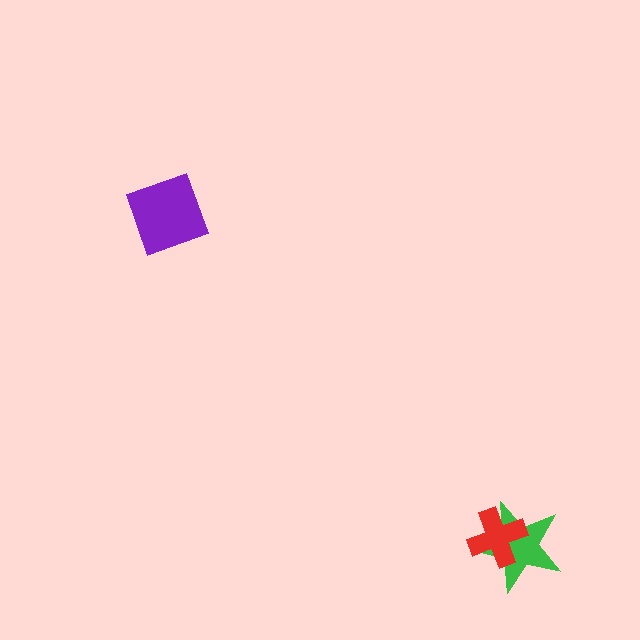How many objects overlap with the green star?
1 object overlaps with the green star.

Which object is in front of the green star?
The red cross is in front of the green star.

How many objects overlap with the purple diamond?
0 objects overlap with the purple diamond.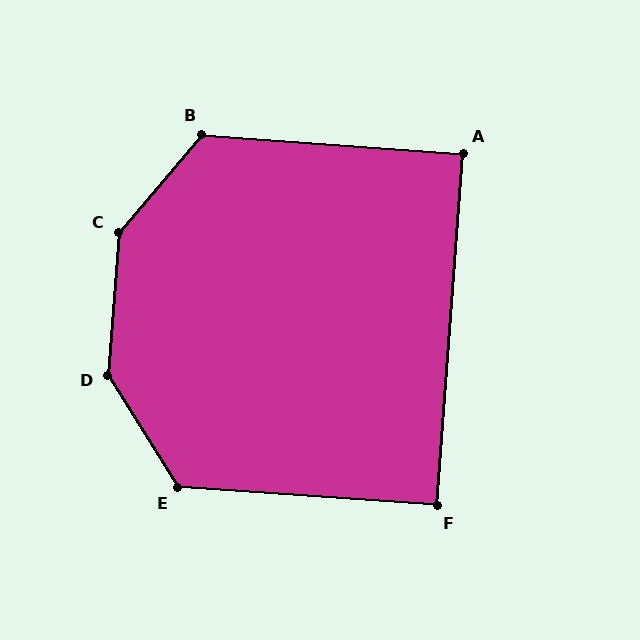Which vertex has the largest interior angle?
C, at approximately 144 degrees.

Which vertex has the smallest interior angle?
A, at approximately 90 degrees.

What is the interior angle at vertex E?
Approximately 126 degrees (obtuse).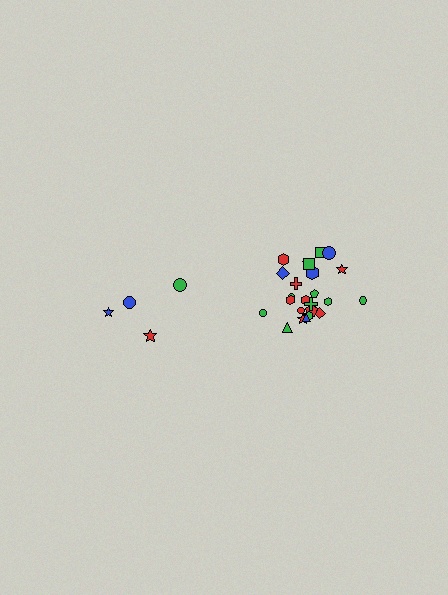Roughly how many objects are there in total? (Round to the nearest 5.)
Roughly 30 objects in total.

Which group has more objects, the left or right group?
The right group.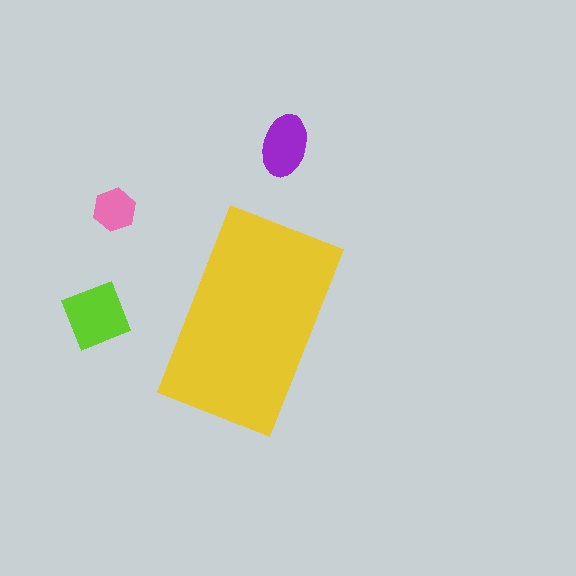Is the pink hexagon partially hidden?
No, the pink hexagon is fully visible.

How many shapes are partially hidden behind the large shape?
0 shapes are partially hidden.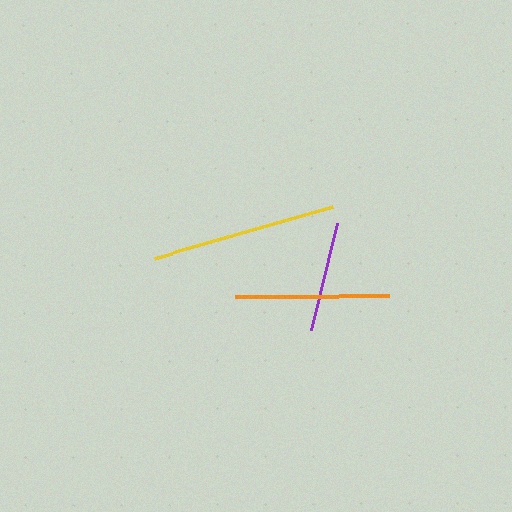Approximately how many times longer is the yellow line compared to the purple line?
The yellow line is approximately 1.7 times the length of the purple line.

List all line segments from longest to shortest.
From longest to shortest: yellow, orange, purple.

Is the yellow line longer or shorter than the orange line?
The yellow line is longer than the orange line.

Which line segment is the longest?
The yellow line is the longest at approximately 185 pixels.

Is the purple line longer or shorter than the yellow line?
The yellow line is longer than the purple line.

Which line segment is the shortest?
The purple line is the shortest at approximately 110 pixels.